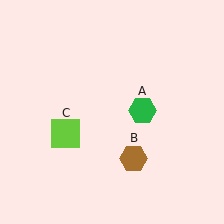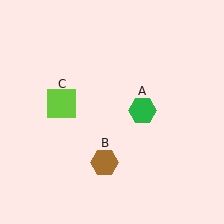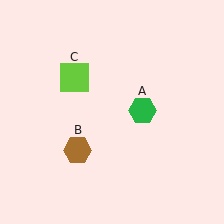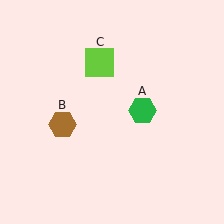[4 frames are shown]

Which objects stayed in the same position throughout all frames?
Green hexagon (object A) remained stationary.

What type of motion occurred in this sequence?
The brown hexagon (object B), lime square (object C) rotated clockwise around the center of the scene.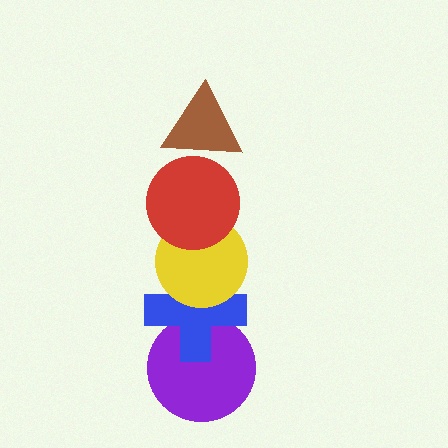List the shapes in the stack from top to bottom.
From top to bottom: the brown triangle, the red circle, the yellow circle, the blue cross, the purple circle.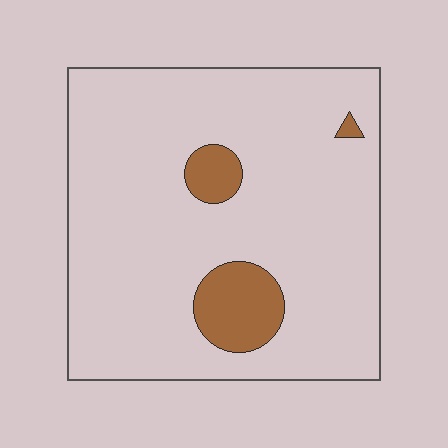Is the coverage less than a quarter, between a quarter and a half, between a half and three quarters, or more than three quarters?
Less than a quarter.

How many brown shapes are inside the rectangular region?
3.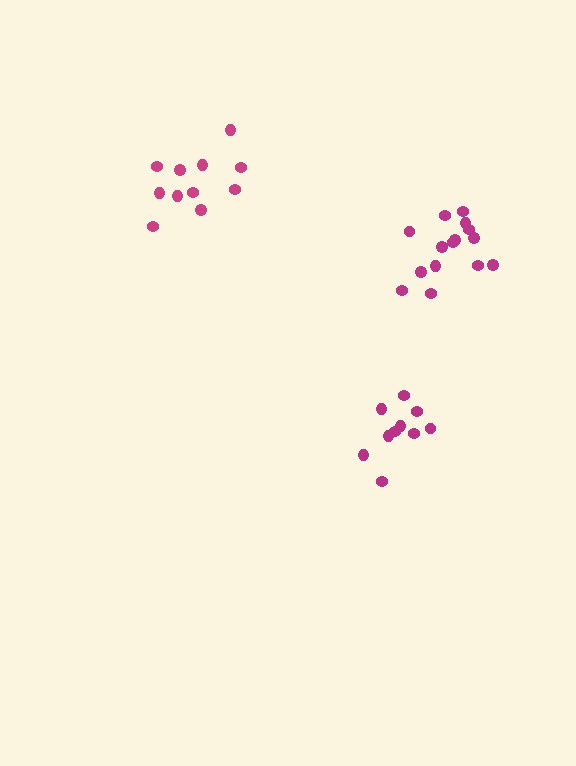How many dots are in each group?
Group 1: 15 dots, Group 2: 11 dots, Group 3: 10 dots (36 total).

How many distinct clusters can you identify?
There are 3 distinct clusters.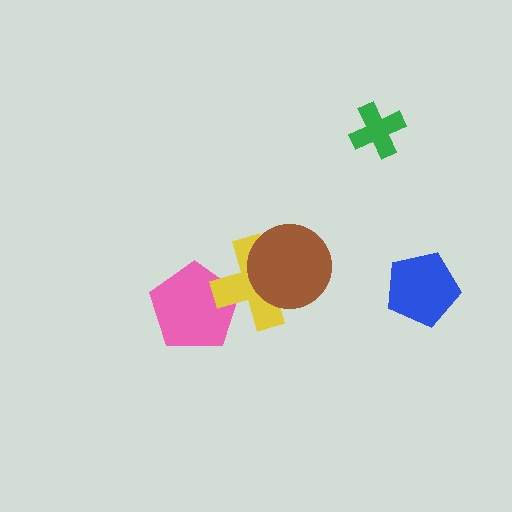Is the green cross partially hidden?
No, no other shape covers it.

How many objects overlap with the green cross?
0 objects overlap with the green cross.